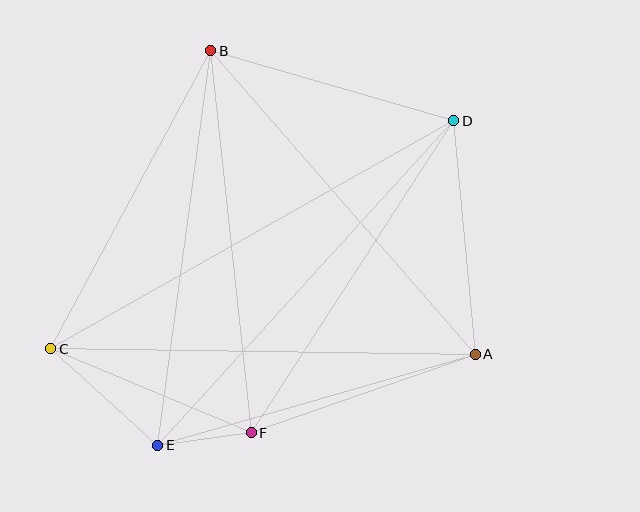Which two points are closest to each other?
Points E and F are closest to each other.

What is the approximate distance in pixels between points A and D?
The distance between A and D is approximately 234 pixels.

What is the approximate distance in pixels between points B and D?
The distance between B and D is approximately 253 pixels.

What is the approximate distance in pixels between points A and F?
The distance between A and F is approximately 237 pixels.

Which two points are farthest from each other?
Points C and D are farthest from each other.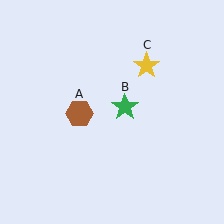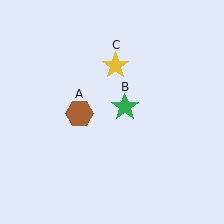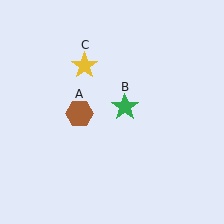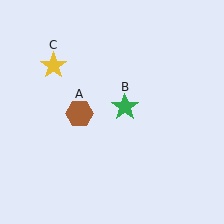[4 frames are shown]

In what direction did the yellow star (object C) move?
The yellow star (object C) moved left.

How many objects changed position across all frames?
1 object changed position: yellow star (object C).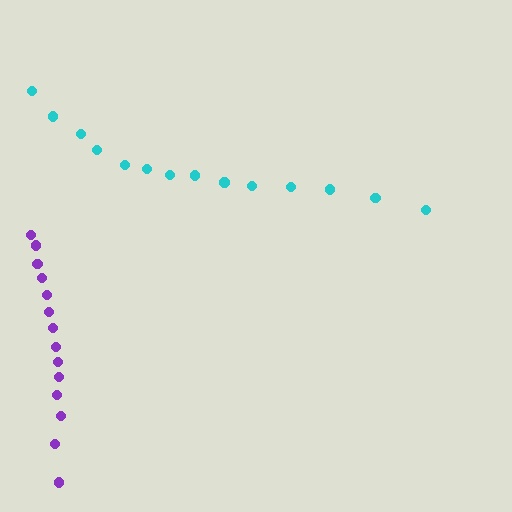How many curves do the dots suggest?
There are 2 distinct paths.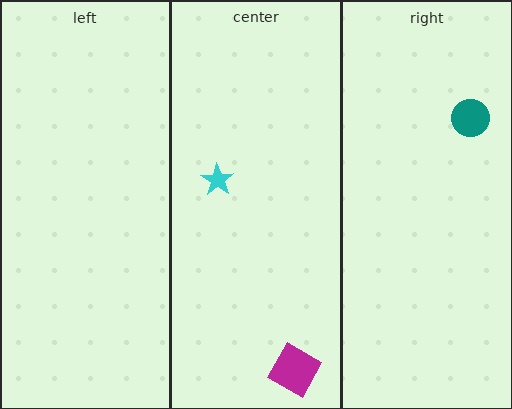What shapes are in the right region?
The teal circle.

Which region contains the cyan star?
The center region.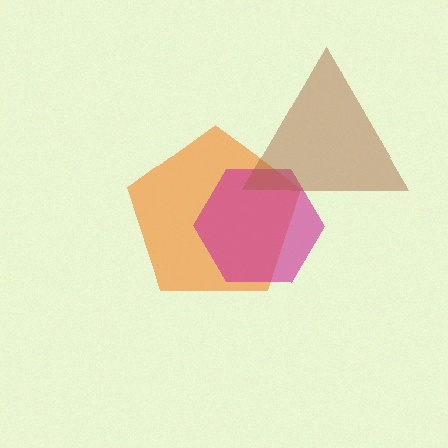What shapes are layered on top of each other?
The layered shapes are: an orange pentagon, a magenta hexagon, a brown triangle.